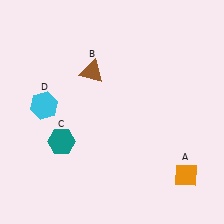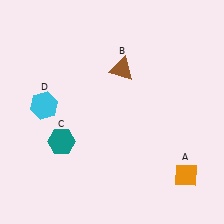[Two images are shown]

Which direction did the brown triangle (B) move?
The brown triangle (B) moved right.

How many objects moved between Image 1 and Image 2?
1 object moved between the two images.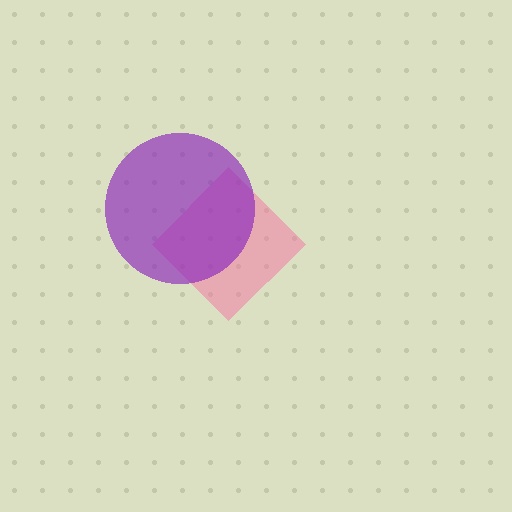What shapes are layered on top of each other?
The layered shapes are: a pink diamond, a purple circle.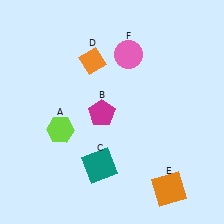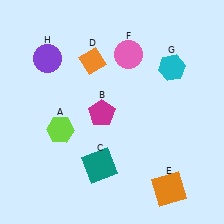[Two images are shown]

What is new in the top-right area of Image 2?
A cyan hexagon (G) was added in the top-right area of Image 2.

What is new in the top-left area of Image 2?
A purple circle (H) was added in the top-left area of Image 2.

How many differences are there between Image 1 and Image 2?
There are 2 differences between the two images.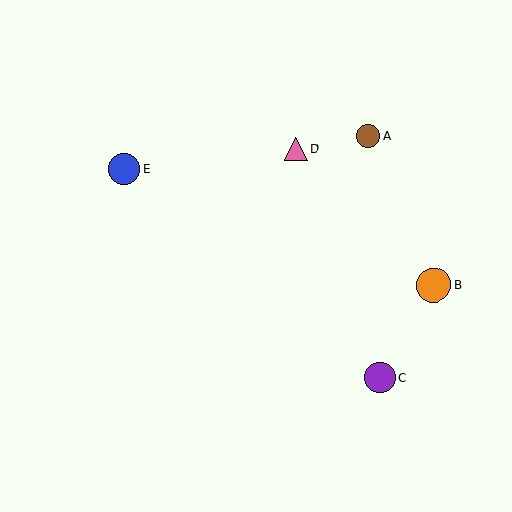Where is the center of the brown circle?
The center of the brown circle is at (368, 136).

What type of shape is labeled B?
Shape B is an orange circle.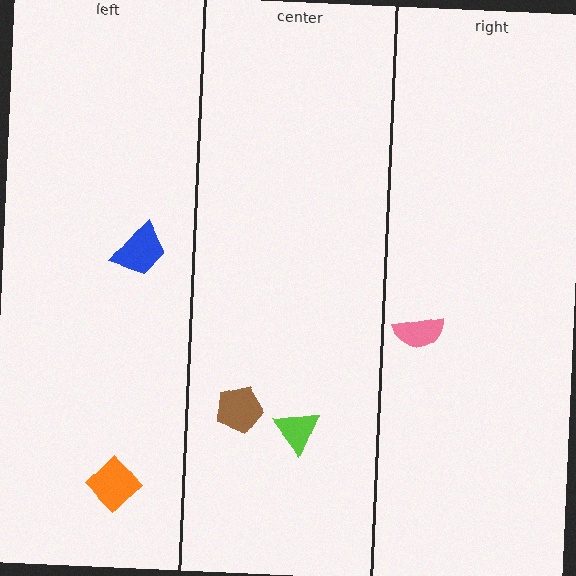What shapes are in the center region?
The lime triangle, the brown pentagon.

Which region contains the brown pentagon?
The center region.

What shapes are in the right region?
The pink semicircle.